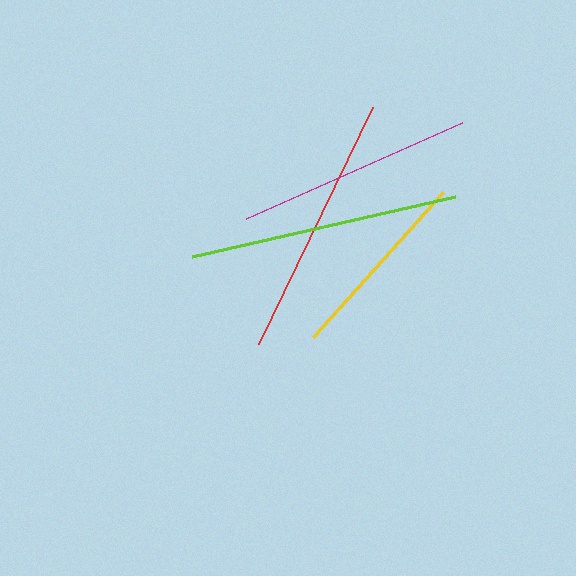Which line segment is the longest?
The lime line is the longest at approximately 270 pixels.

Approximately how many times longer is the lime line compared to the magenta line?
The lime line is approximately 1.1 times the length of the magenta line.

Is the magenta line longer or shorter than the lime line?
The lime line is longer than the magenta line.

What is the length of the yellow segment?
The yellow segment is approximately 194 pixels long.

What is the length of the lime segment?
The lime segment is approximately 270 pixels long.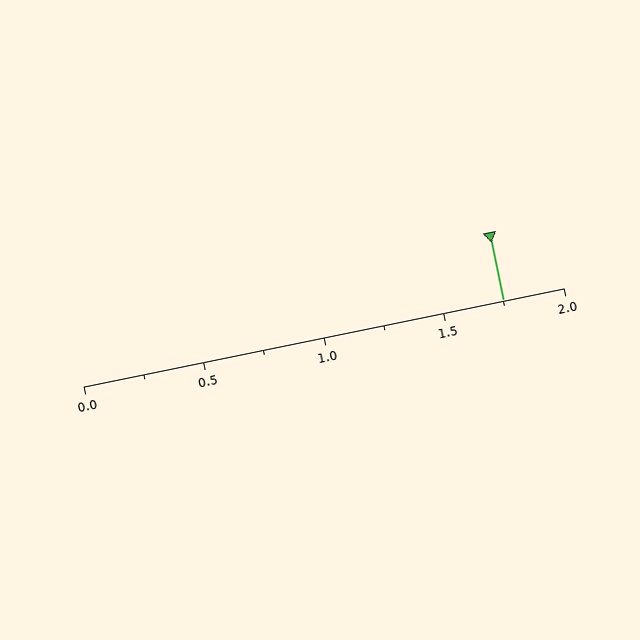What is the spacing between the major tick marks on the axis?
The major ticks are spaced 0.5 apart.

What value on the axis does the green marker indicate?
The marker indicates approximately 1.75.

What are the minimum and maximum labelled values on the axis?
The axis runs from 0.0 to 2.0.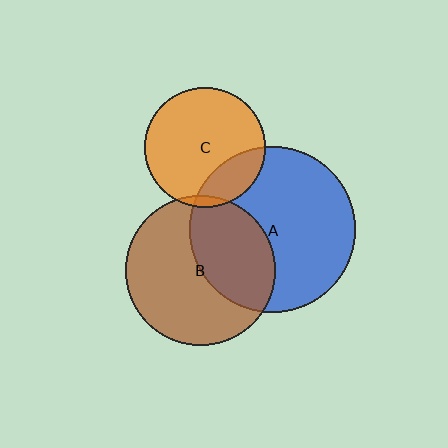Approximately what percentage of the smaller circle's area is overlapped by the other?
Approximately 40%.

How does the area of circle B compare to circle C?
Approximately 1.6 times.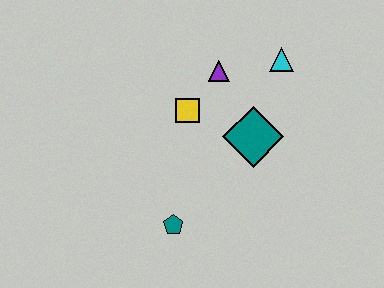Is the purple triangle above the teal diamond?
Yes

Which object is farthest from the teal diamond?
The teal pentagon is farthest from the teal diamond.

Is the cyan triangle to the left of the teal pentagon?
No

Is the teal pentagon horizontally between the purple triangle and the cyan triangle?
No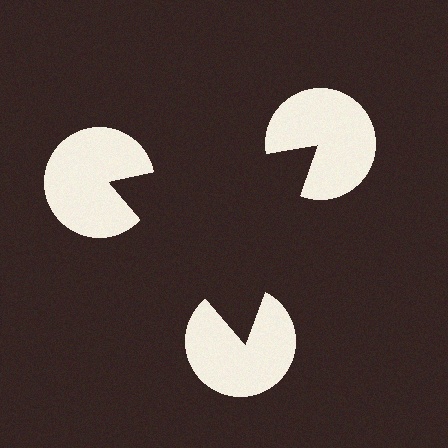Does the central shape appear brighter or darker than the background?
It typically appears slightly darker than the background, even though no actual brightness change is drawn.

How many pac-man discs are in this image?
There are 3 — one at each vertex of the illusory triangle.